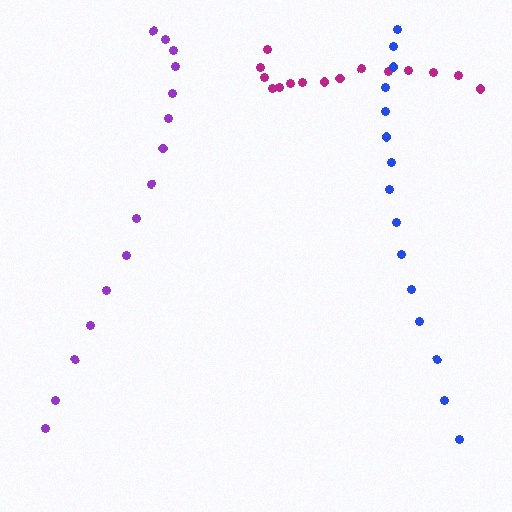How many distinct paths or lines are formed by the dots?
There are 3 distinct paths.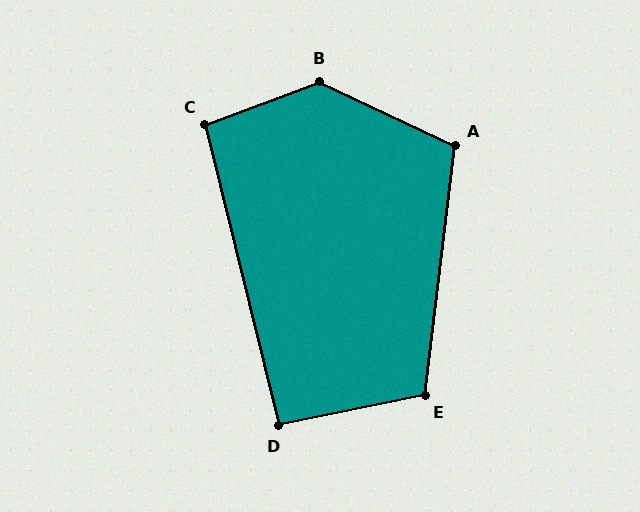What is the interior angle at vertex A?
Approximately 108 degrees (obtuse).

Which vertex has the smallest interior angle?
D, at approximately 92 degrees.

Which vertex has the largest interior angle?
B, at approximately 134 degrees.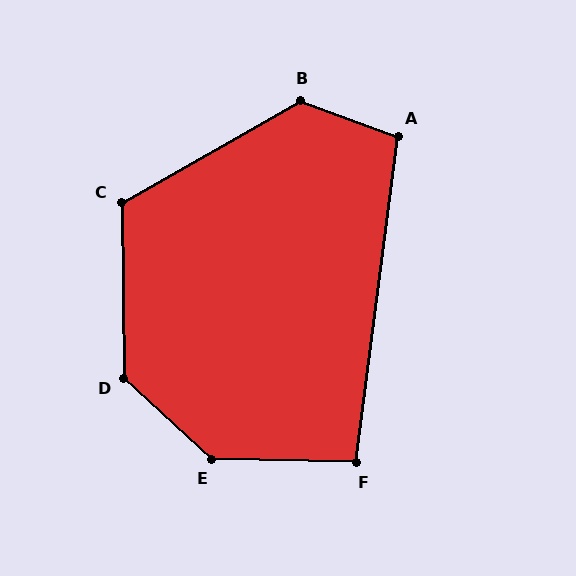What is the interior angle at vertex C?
Approximately 119 degrees (obtuse).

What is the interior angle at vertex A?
Approximately 103 degrees (obtuse).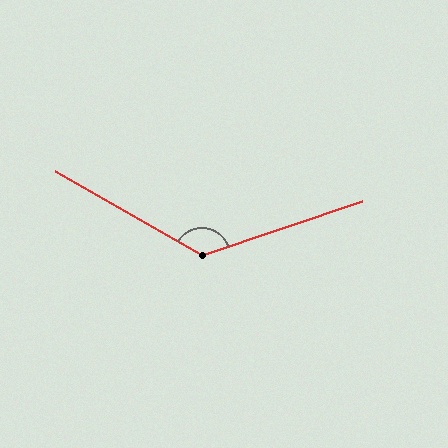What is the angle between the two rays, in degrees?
Approximately 131 degrees.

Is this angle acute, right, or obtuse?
It is obtuse.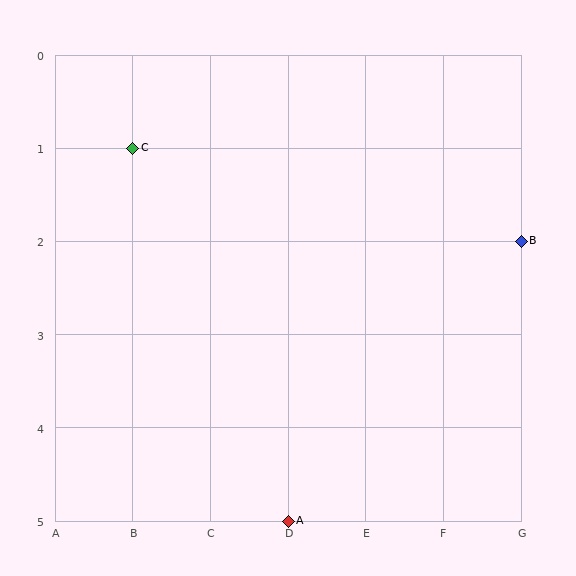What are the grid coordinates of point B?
Point B is at grid coordinates (G, 2).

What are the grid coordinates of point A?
Point A is at grid coordinates (D, 5).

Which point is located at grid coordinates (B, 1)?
Point C is at (B, 1).